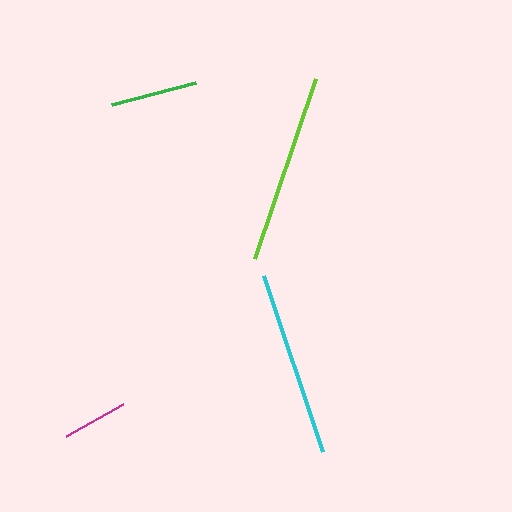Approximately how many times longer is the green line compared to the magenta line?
The green line is approximately 1.3 times the length of the magenta line.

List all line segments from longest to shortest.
From longest to shortest: lime, cyan, green, magenta.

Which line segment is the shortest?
The magenta line is the shortest at approximately 65 pixels.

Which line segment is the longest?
The lime line is the longest at approximately 190 pixels.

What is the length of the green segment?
The green segment is approximately 87 pixels long.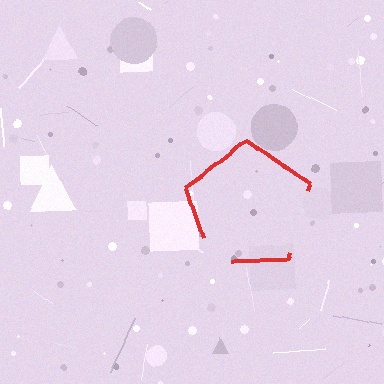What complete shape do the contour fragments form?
The contour fragments form a pentagon.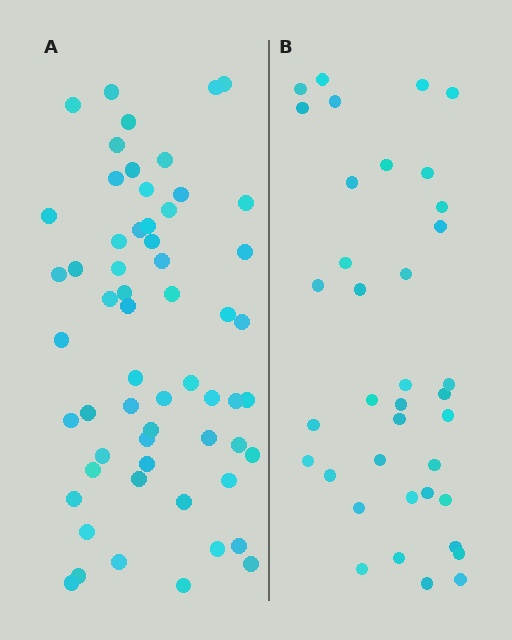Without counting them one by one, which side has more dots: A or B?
Region A (the left region) has more dots.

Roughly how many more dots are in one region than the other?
Region A has approximately 20 more dots than region B.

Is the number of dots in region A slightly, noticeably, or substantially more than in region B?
Region A has substantially more. The ratio is roughly 1.6 to 1.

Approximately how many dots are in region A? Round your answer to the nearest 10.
About 60 dots. (The exact count is 59, which rounds to 60.)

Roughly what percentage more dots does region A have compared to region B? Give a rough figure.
About 60% more.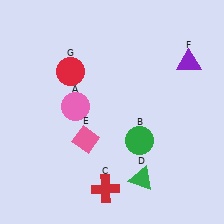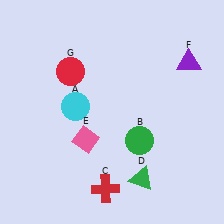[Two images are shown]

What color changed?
The circle (A) changed from pink in Image 1 to cyan in Image 2.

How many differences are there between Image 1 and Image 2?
There is 1 difference between the two images.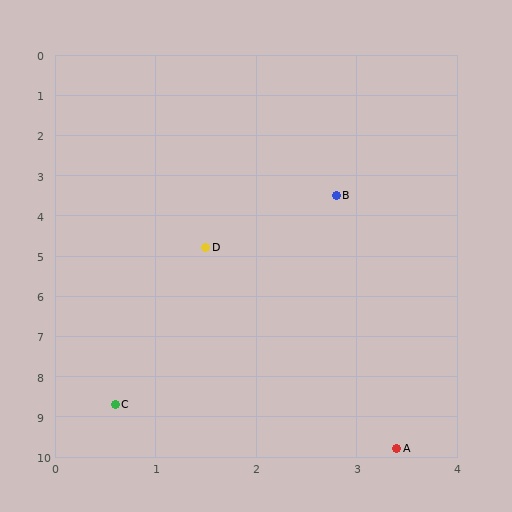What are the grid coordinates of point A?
Point A is at approximately (3.4, 9.8).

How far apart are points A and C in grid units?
Points A and C are about 3.0 grid units apart.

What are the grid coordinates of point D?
Point D is at approximately (1.5, 4.8).